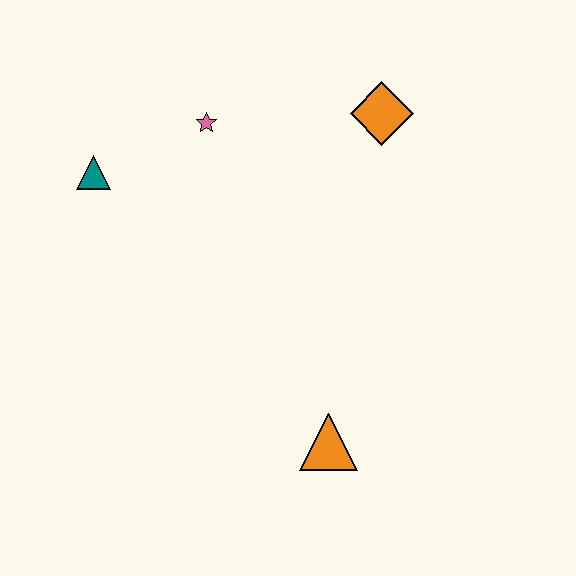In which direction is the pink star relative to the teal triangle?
The pink star is to the right of the teal triangle.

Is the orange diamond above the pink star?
Yes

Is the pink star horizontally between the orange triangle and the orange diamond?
No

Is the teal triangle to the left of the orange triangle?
Yes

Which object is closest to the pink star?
The teal triangle is closest to the pink star.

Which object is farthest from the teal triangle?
The orange triangle is farthest from the teal triangle.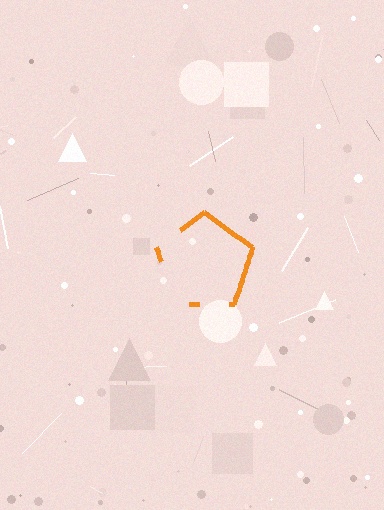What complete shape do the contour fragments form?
The contour fragments form a pentagon.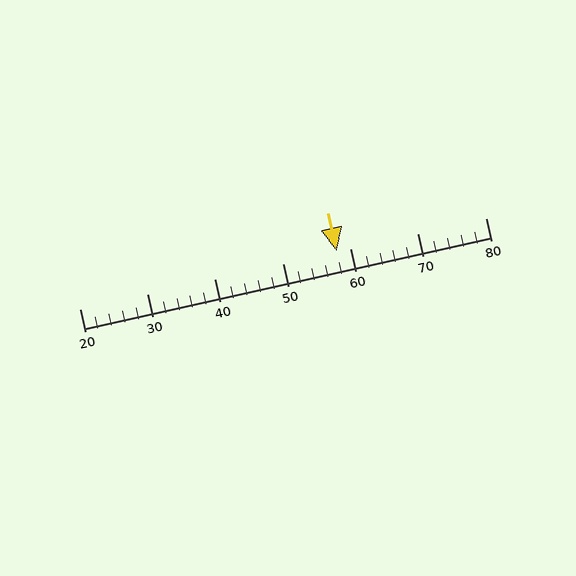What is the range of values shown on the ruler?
The ruler shows values from 20 to 80.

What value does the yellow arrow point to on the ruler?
The yellow arrow points to approximately 58.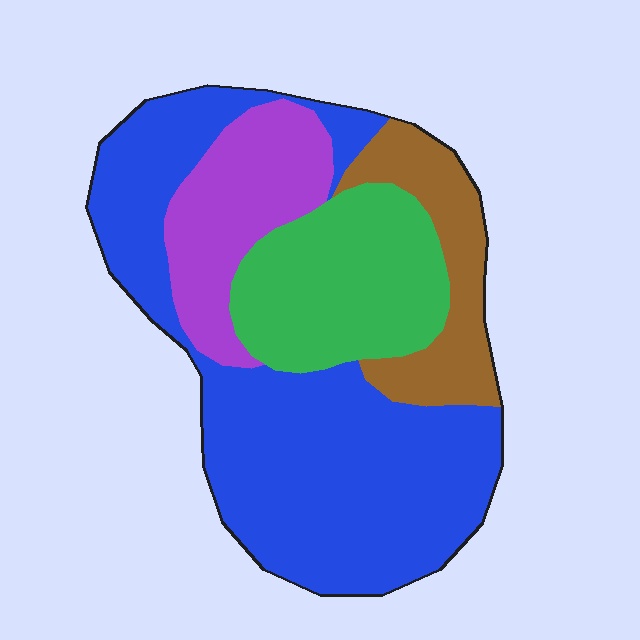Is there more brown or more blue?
Blue.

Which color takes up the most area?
Blue, at roughly 50%.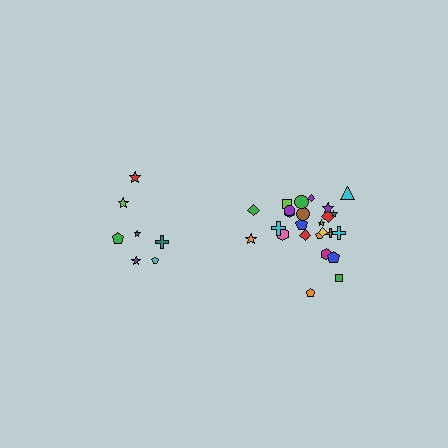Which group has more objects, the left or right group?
The right group.